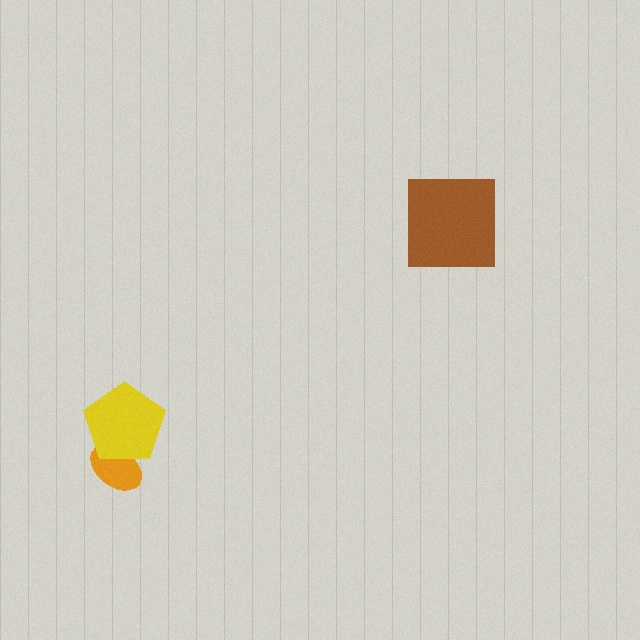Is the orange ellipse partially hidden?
Yes, it is partially covered by another shape.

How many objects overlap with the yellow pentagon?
1 object overlaps with the yellow pentagon.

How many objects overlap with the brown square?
0 objects overlap with the brown square.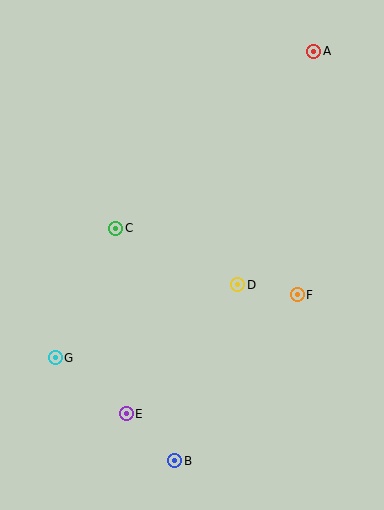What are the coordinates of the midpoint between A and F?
The midpoint between A and F is at (306, 173).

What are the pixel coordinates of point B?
Point B is at (175, 461).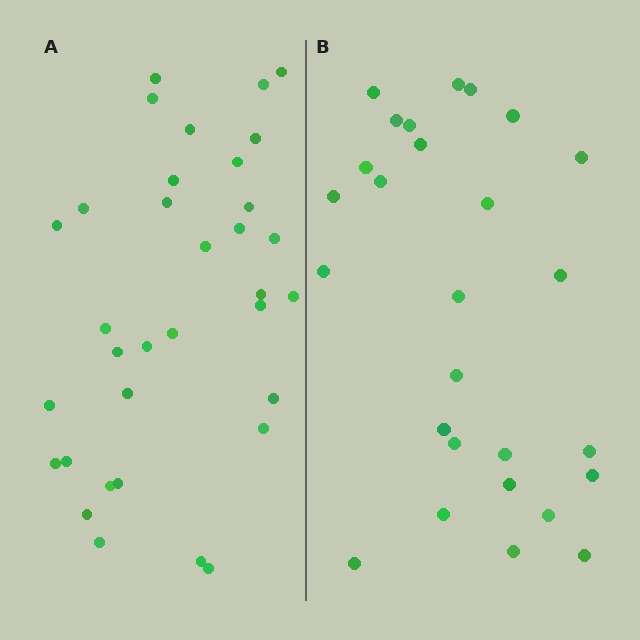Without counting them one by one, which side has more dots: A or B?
Region A (the left region) has more dots.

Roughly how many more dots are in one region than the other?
Region A has roughly 8 or so more dots than region B.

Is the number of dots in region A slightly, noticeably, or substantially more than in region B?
Region A has noticeably more, but not dramatically so. The ratio is roughly 1.3 to 1.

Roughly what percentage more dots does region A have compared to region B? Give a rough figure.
About 25% more.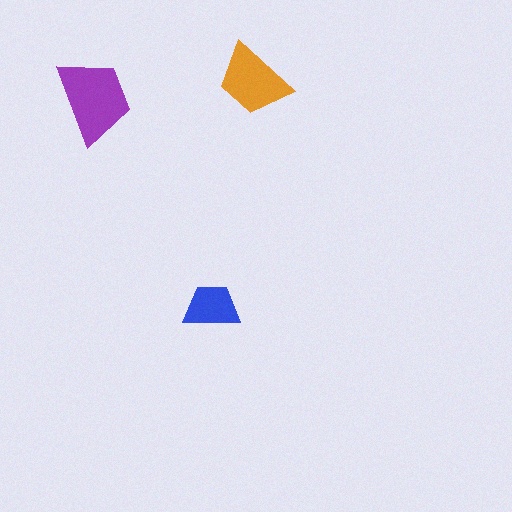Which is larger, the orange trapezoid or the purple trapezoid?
The purple one.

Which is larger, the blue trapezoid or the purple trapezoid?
The purple one.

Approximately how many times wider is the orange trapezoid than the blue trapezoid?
About 1.5 times wider.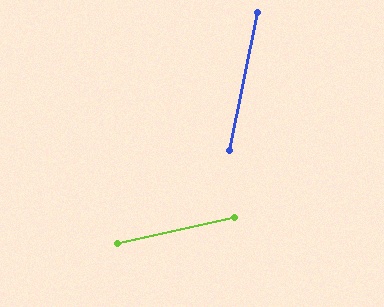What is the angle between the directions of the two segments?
Approximately 66 degrees.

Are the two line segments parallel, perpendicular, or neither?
Neither parallel nor perpendicular — they differ by about 66°.